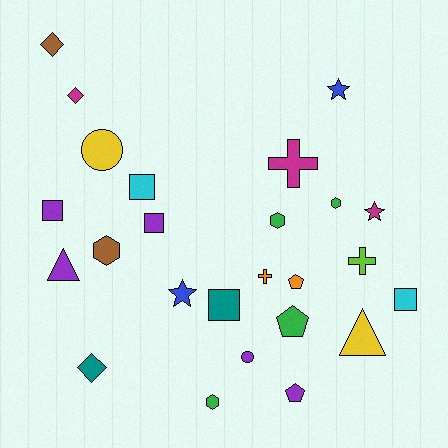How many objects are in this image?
There are 25 objects.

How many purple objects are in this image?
There are 5 purple objects.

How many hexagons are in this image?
There are 4 hexagons.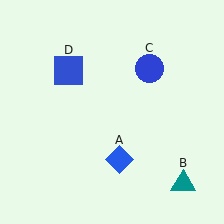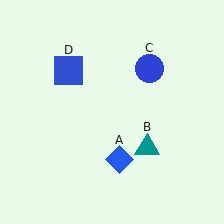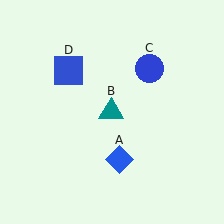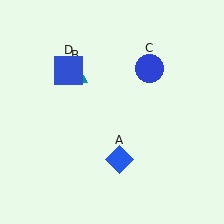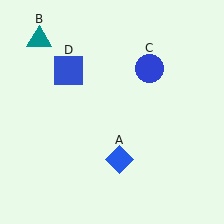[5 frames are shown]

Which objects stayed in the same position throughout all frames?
Blue diamond (object A) and blue circle (object C) and blue square (object D) remained stationary.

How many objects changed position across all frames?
1 object changed position: teal triangle (object B).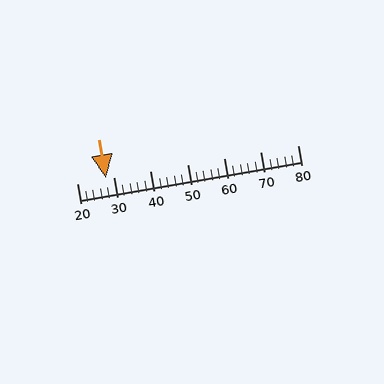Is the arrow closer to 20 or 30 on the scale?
The arrow is closer to 30.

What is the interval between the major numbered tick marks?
The major tick marks are spaced 10 units apart.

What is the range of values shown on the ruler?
The ruler shows values from 20 to 80.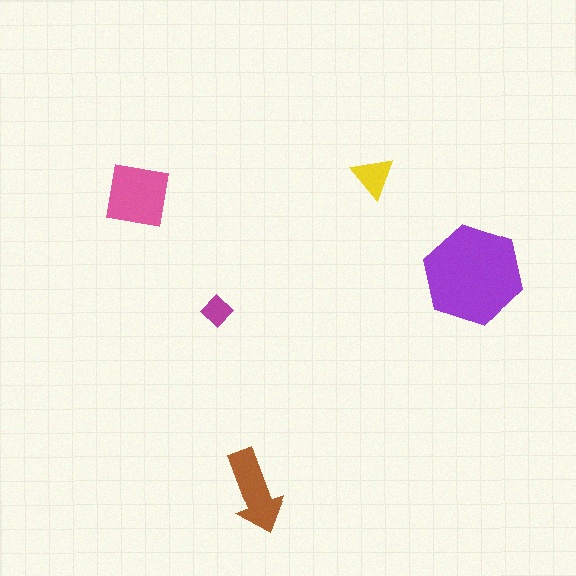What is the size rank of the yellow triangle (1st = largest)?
4th.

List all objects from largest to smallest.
The purple hexagon, the pink square, the brown arrow, the yellow triangle, the magenta diamond.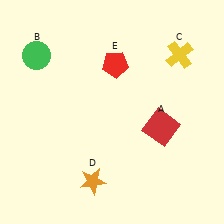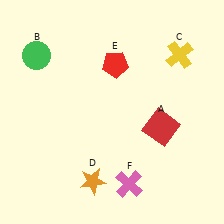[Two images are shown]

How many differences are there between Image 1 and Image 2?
There is 1 difference between the two images.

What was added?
A pink cross (F) was added in Image 2.